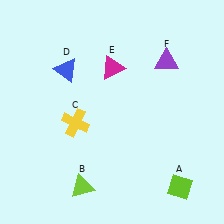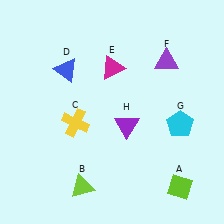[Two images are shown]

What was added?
A cyan pentagon (G), a purple triangle (H) were added in Image 2.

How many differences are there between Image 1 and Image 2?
There are 2 differences between the two images.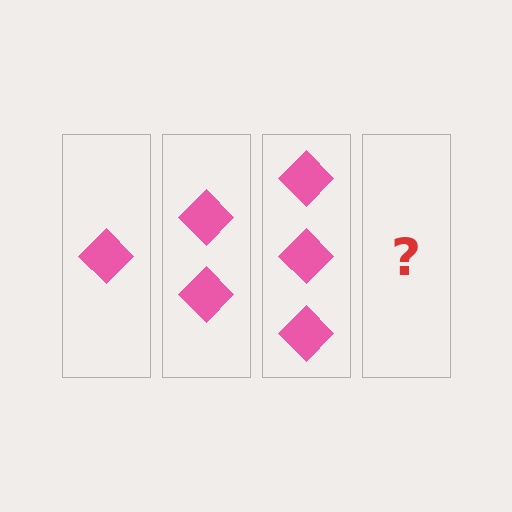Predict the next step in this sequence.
The next step is 4 diamonds.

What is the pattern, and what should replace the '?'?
The pattern is that each step adds one more diamond. The '?' should be 4 diamonds.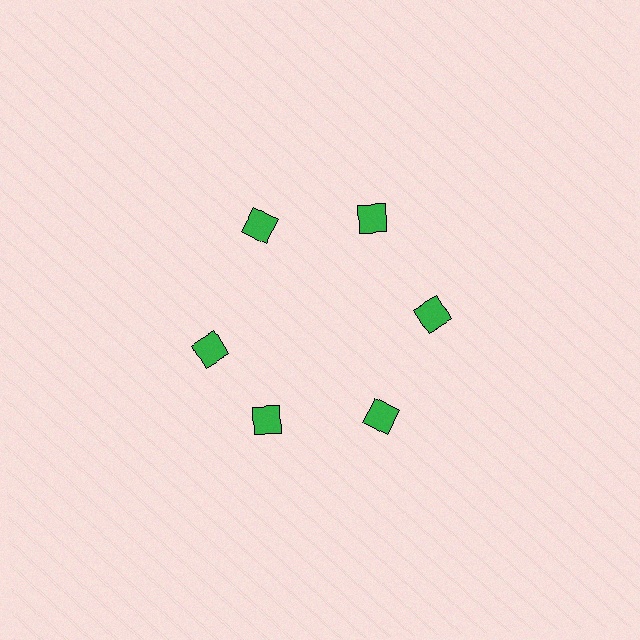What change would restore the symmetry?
The symmetry would be restored by rotating it back into even spacing with its neighbors so that all 6 squares sit at equal angles and equal distance from the center.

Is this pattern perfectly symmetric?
No. The 6 green squares are arranged in a ring, but one element near the 9 o'clock position is rotated out of alignment along the ring, breaking the 6-fold rotational symmetry.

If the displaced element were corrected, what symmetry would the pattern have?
It would have 6-fold rotational symmetry — the pattern would map onto itself every 60 degrees.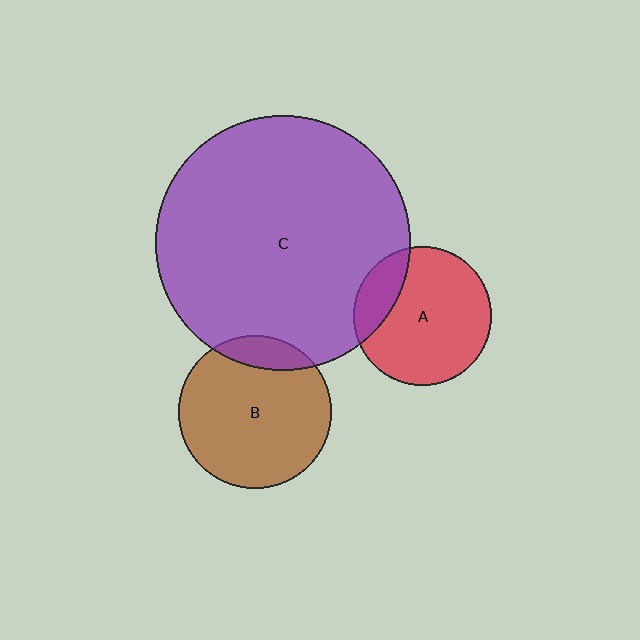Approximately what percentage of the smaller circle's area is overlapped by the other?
Approximately 20%.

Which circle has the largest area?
Circle C (purple).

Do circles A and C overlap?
Yes.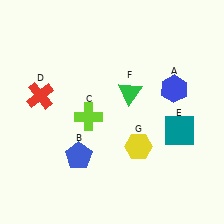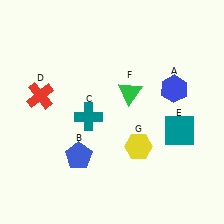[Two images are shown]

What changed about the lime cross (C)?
In Image 1, C is lime. In Image 2, it changed to teal.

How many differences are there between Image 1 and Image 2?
There is 1 difference between the two images.